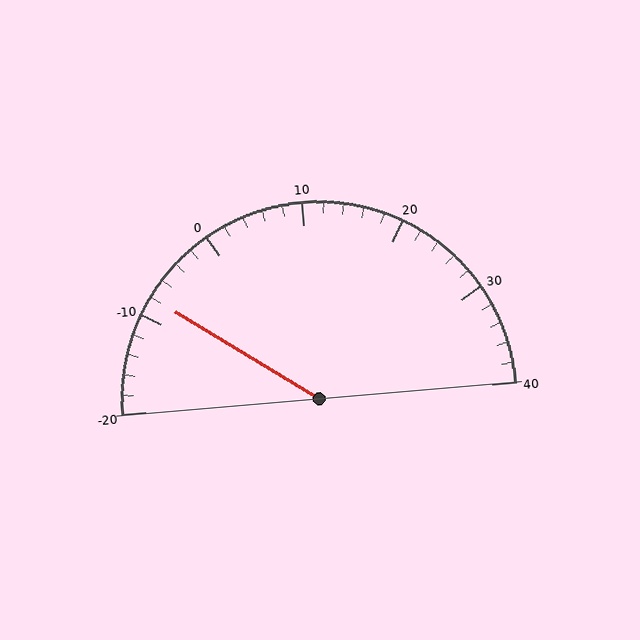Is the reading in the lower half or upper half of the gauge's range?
The reading is in the lower half of the range (-20 to 40).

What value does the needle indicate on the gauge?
The needle indicates approximately -8.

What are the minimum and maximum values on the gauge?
The gauge ranges from -20 to 40.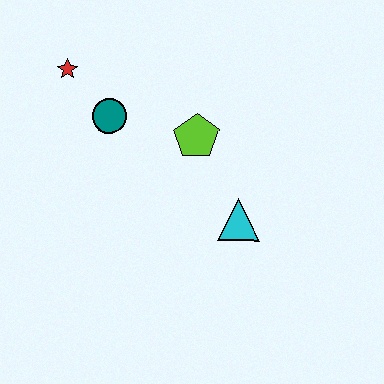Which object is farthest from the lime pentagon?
The red star is farthest from the lime pentagon.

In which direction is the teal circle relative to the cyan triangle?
The teal circle is to the left of the cyan triangle.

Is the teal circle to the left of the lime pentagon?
Yes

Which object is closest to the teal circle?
The red star is closest to the teal circle.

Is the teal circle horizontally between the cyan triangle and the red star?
Yes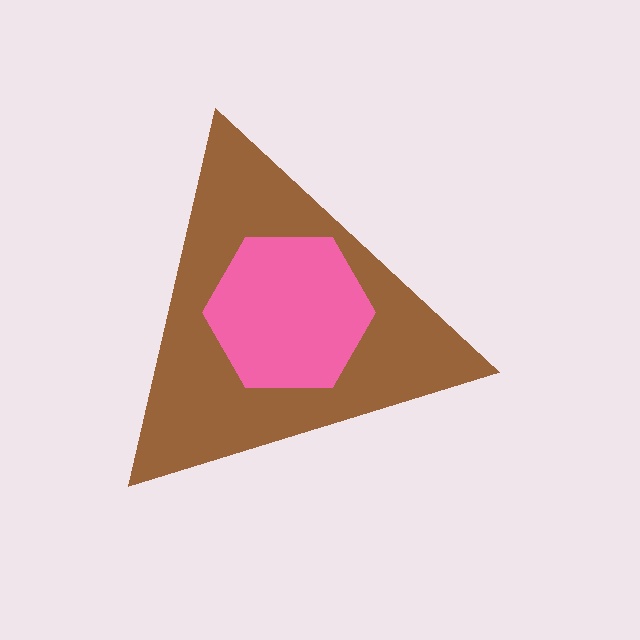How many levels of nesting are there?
2.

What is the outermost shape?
The brown triangle.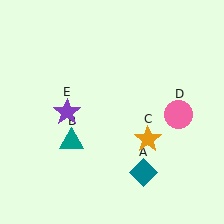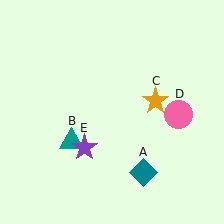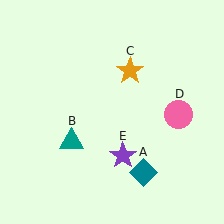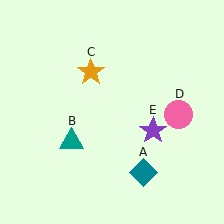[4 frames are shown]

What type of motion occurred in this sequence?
The orange star (object C), purple star (object E) rotated counterclockwise around the center of the scene.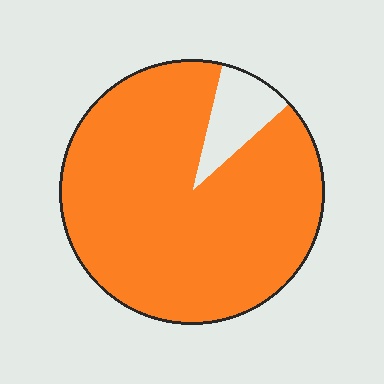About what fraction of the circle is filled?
About nine tenths (9/10).